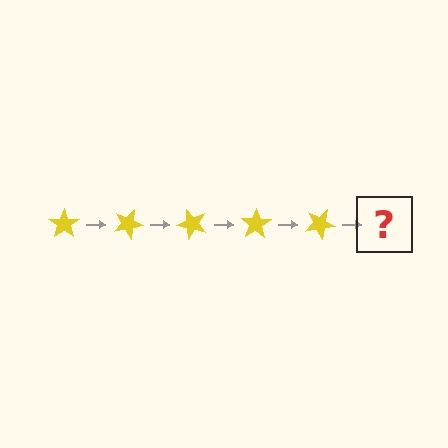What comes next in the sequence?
The next element should be a yellow star rotated 125 degrees.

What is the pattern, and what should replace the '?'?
The pattern is that the star rotates 25 degrees each step. The '?' should be a yellow star rotated 125 degrees.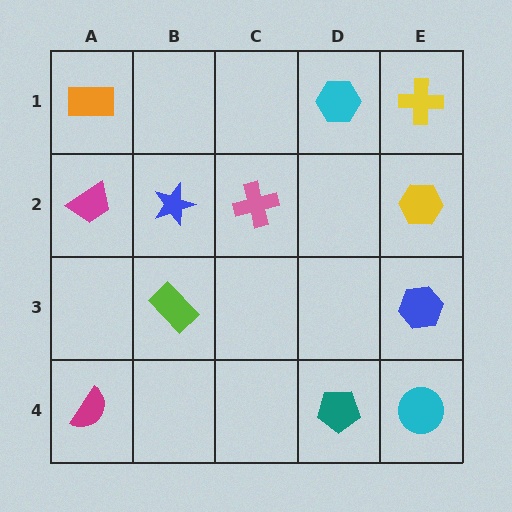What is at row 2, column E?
A yellow hexagon.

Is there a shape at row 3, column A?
No, that cell is empty.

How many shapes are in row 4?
3 shapes.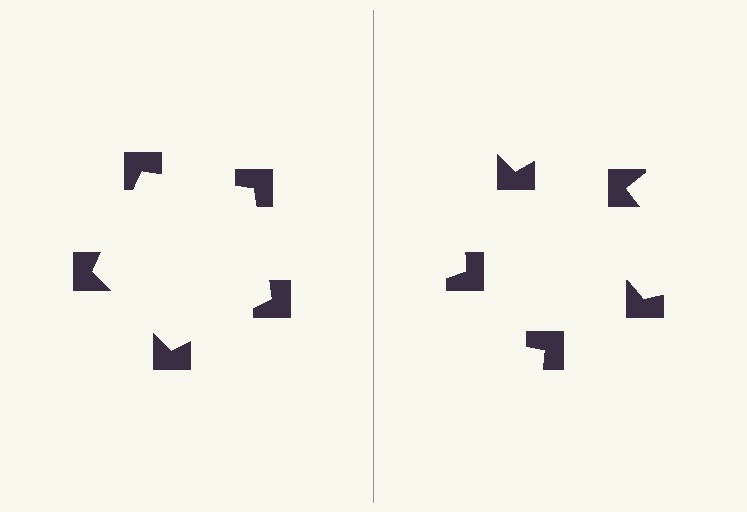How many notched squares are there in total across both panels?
10 — 5 on each side.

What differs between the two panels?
The notched squares are positioned identically on both sides; only the wedge orientations differ. On the left they align to a pentagon; on the right they are misaligned.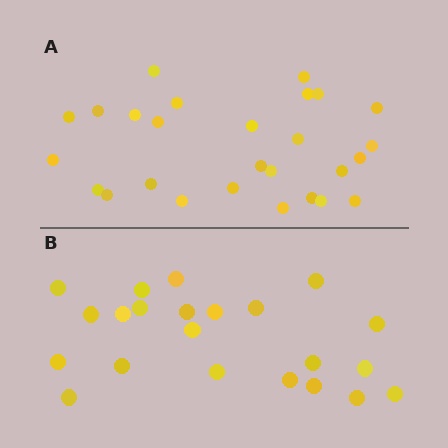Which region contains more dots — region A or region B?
Region A (the top region) has more dots.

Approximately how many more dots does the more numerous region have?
Region A has about 5 more dots than region B.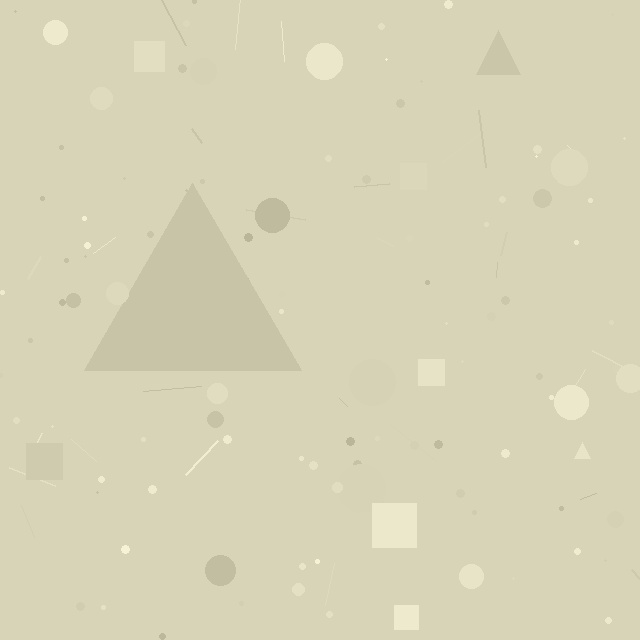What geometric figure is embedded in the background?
A triangle is embedded in the background.